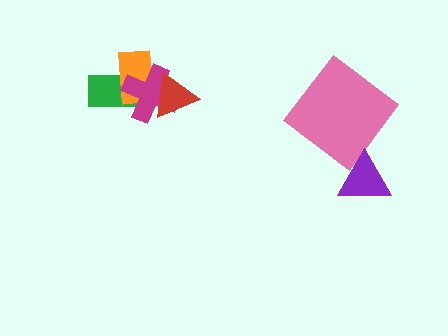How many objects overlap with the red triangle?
2 objects overlap with the red triangle.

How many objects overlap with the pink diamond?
0 objects overlap with the pink diamond.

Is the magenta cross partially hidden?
Yes, it is partially covered by another shape.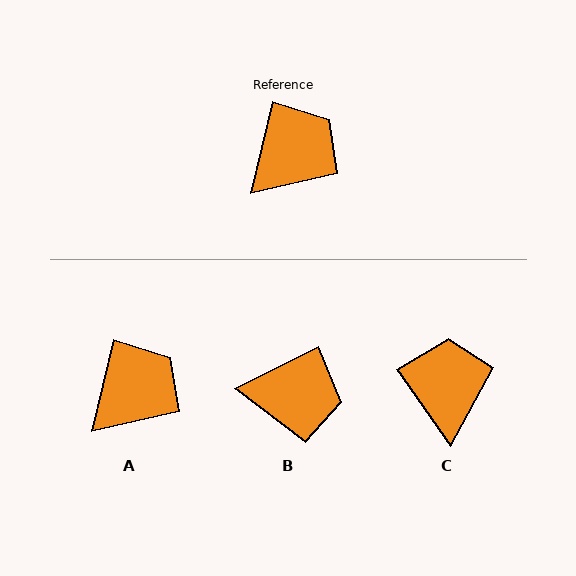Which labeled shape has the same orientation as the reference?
A.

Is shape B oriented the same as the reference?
No, it is off by about 50 degrees.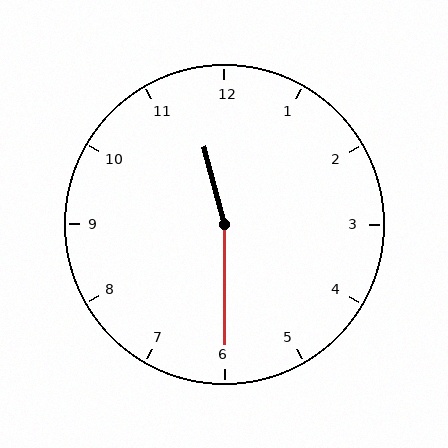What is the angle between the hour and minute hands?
Approximately 165 degrees.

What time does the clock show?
11:30.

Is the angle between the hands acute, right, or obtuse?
It is obtuse.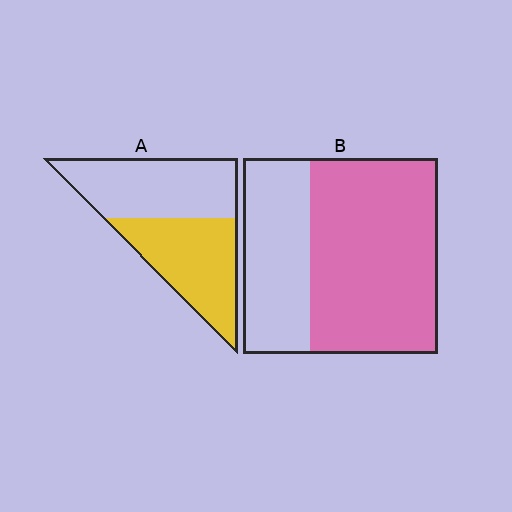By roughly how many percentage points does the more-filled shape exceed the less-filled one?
By roughly 15 percentage points (B over A).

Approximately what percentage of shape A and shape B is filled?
A is approximately 50% and B is approximately 65%.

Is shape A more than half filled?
Roughly half.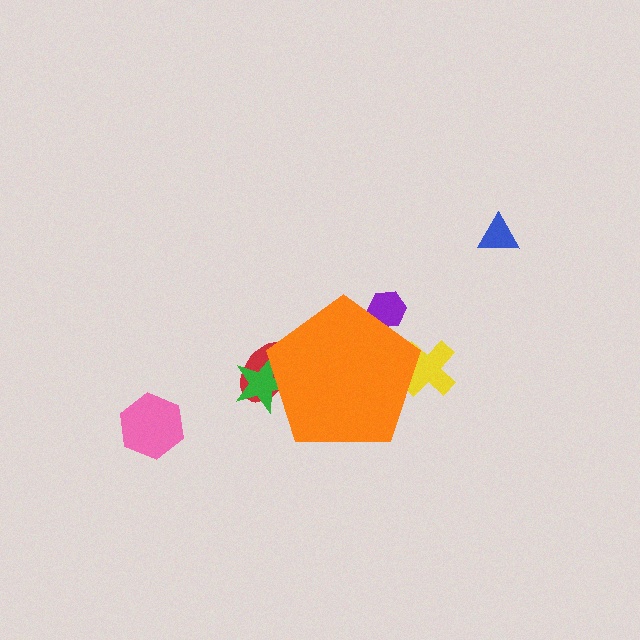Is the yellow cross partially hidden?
Yes, the yellow cross is partially hidden behind the orange pentagon.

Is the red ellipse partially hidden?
Yes, the red ellipse is partially hidden behind the orange pentagon.